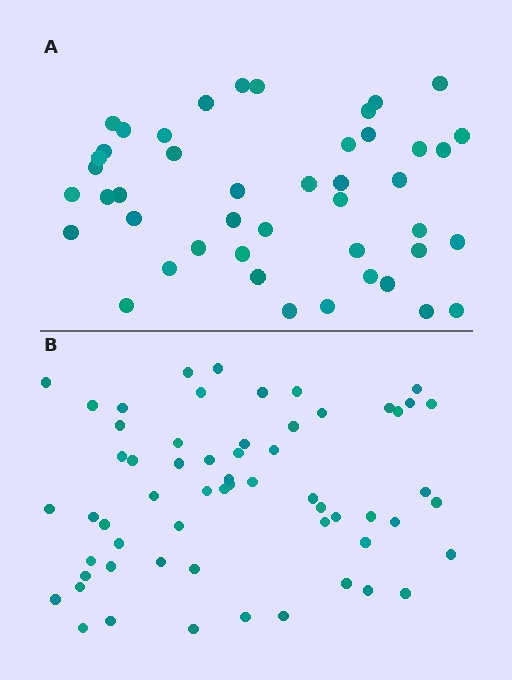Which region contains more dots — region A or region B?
Region B (the bottom region) has more dots.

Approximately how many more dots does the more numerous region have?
Region B has approximately 15 more dots than region A.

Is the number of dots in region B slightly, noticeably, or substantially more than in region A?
Region B has noticeably more, but not dramatically so. The ratio is roughly 1.3 to 1.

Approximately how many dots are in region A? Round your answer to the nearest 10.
About 40 dots. (The exact count is 45, which rounds to 40.)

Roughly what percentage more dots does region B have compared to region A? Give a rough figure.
About 35% more.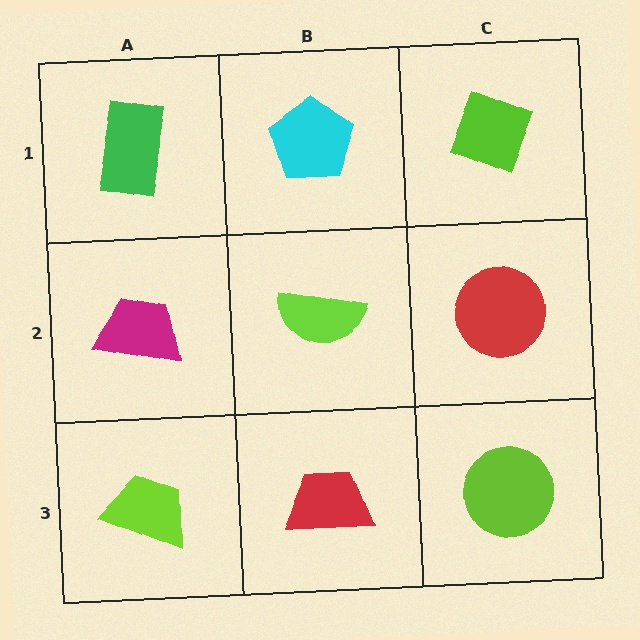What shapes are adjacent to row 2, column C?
A lime diamond (row 1, column C), a lime circle (row 3, column C), a lime semicircle (row 2, column B).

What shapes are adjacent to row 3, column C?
A red circle (row 2, column C), a red trapezoid (row 3, column B).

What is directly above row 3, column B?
A lime semicircle.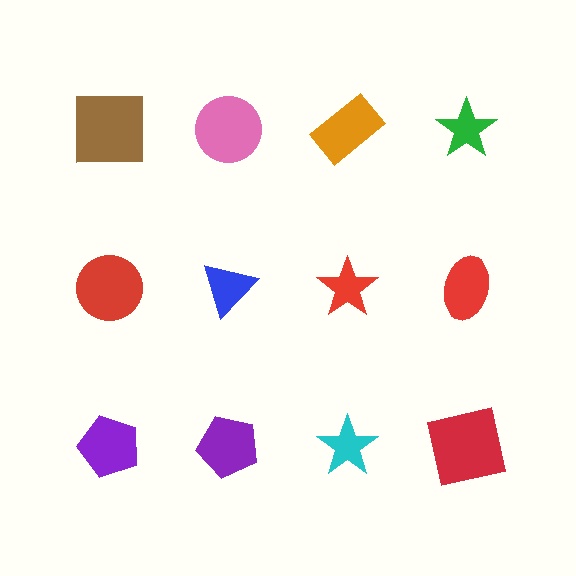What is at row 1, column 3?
An orange rectangle.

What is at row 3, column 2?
A purple pentagon.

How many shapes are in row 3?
4 shapes.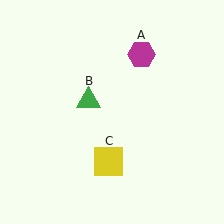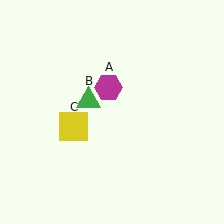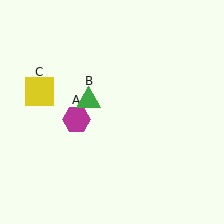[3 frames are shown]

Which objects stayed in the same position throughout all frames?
Green triangle (object B) remained stationary.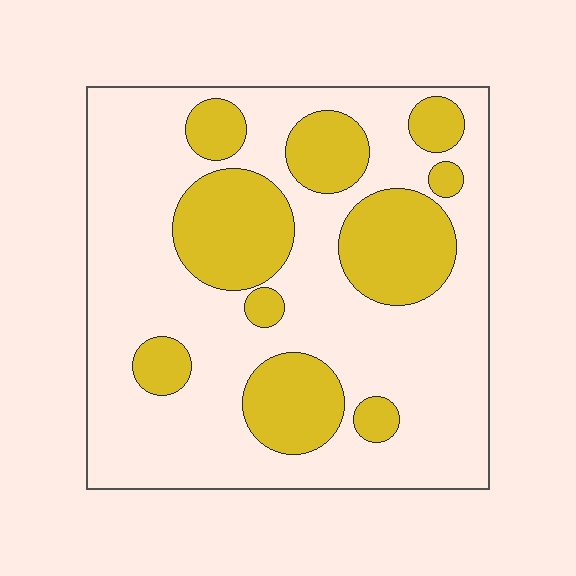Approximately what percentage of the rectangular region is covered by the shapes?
Approximately 30%.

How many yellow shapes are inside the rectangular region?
10.